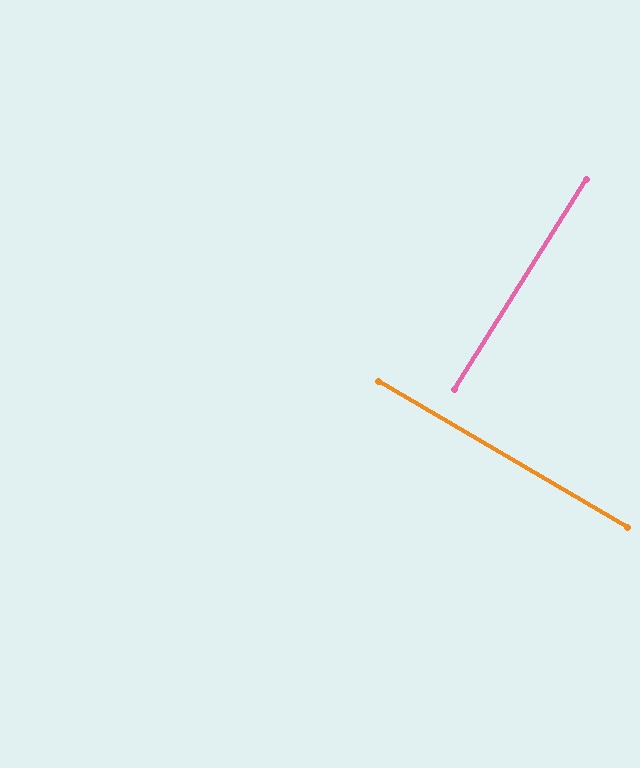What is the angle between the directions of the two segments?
Approximately 88 degrees.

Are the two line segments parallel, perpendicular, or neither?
Perpendicular — they meet at approximately 88°.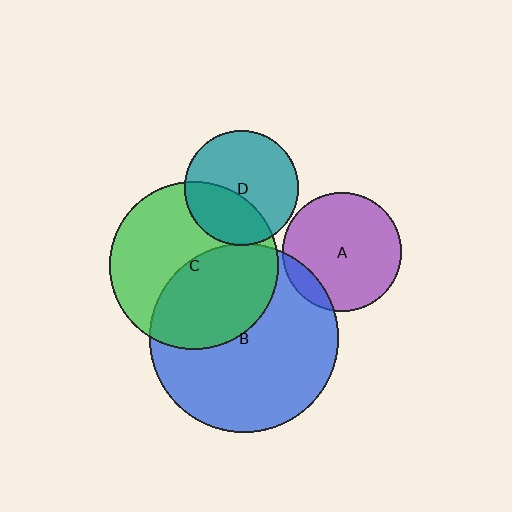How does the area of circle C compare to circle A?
Approximately 2.0 times.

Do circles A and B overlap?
Yes.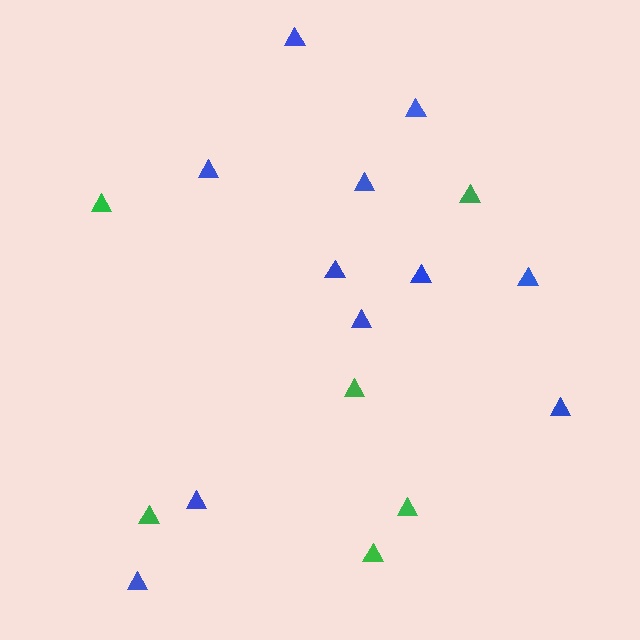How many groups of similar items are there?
There are 2 groups: one group of blue triangles (11) and one group of green triangles (6).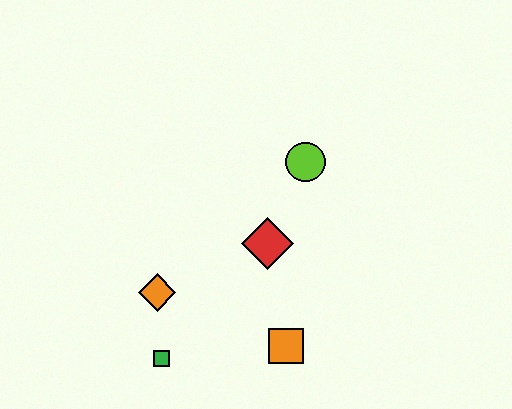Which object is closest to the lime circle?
The red diamond is closest to the lime circle.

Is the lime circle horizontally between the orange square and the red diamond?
No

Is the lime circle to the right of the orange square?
Yes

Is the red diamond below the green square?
No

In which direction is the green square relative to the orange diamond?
The green square is below the orange diamond.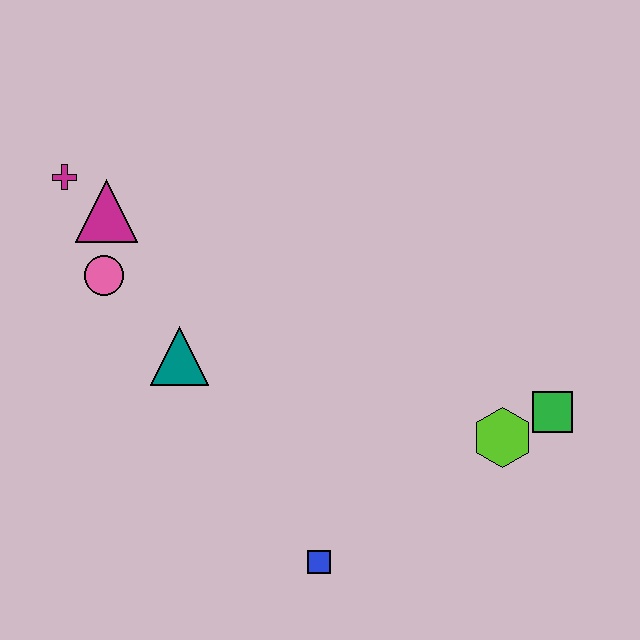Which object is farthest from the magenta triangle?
The green square is farthest from the magenta triangle.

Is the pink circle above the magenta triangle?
No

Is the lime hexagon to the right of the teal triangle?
Yes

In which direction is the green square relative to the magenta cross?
The green square is to the right of the magenta cross.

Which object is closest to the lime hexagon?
The green square is closest to the lime hexagon.